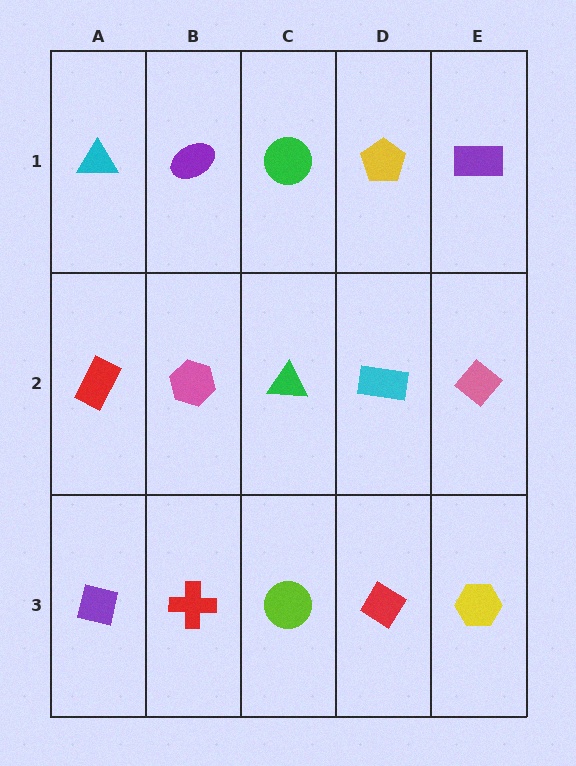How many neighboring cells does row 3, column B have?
3.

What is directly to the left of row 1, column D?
A green circle.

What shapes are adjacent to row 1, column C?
A green triangle (row 2, column C), a purple ellipse (row 1, column B), a yellow pentagon (row 1, column D).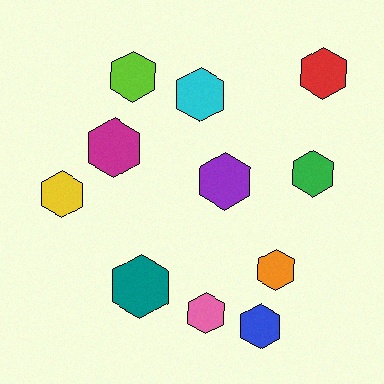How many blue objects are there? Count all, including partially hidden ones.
There is 1 blue object.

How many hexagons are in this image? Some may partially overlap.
There are 11 hexagons.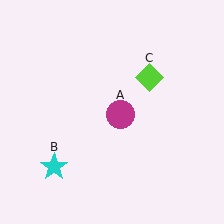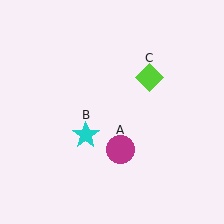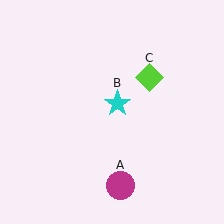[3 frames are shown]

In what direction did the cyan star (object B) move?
The cyan star (object B) moved up and to the right.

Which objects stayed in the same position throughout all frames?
Lime diamond (object C) remained stationary.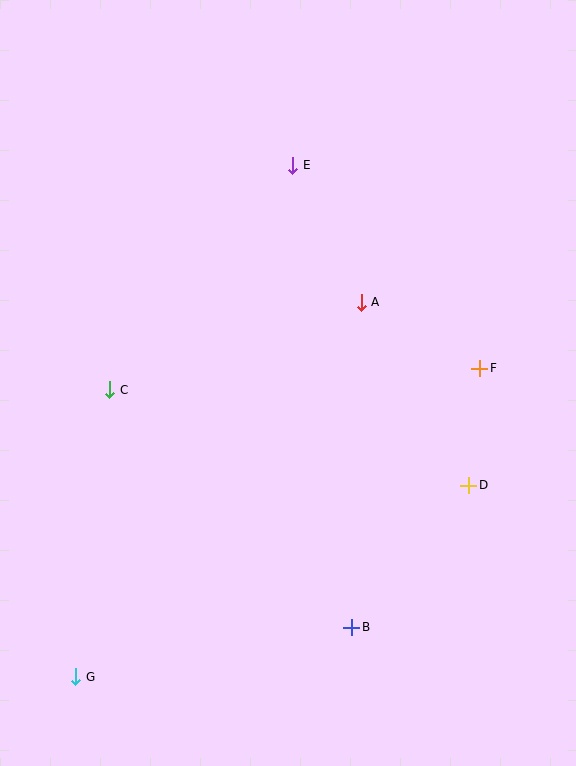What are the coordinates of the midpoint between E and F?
The midpoint between E and F is at (386, 267).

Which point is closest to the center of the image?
Point A at (361, 302) is closest to the center.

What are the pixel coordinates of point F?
Point F is at (480, 368).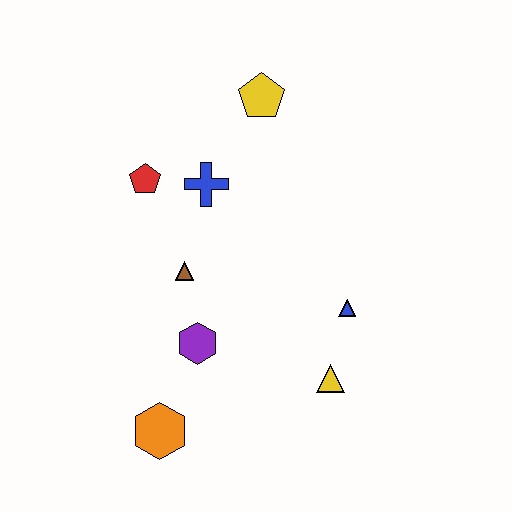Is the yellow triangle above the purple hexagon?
No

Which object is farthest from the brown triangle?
The yellow pentagon is farthest from the brown triangle.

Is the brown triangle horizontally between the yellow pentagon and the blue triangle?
No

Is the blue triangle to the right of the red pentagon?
Yes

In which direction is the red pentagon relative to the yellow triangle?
The red pentagon is above the yellow triangle.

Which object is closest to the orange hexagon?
The purple hexagon is closest to the orange hexagon.